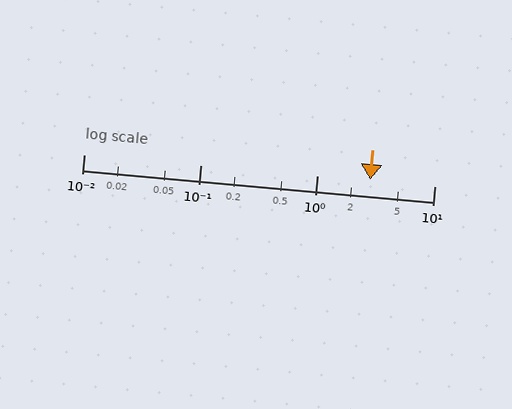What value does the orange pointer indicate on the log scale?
The pointer indicates approximately 2.8.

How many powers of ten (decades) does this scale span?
The scale spans 3 decades, from 0.01 to 10.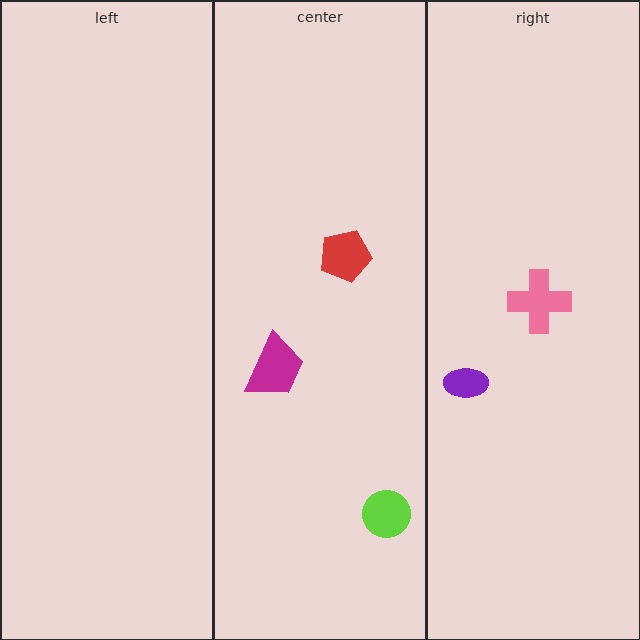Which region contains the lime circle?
The center region.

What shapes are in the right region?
The pink cross, the purple ellipse.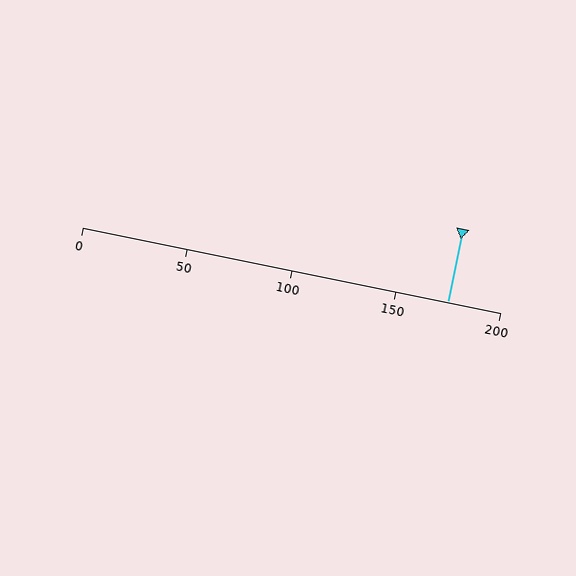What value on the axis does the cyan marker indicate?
The marker indicates approximately 175.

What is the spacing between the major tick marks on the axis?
The major ticks are spaced 50 apart.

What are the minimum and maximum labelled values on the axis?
The axis runs from 0 to 200.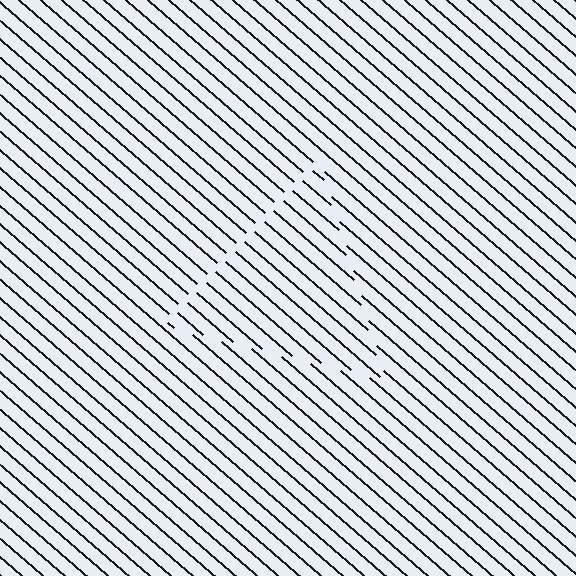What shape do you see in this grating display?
An illusory triangle. The interior of the shape contains the same grating, shifted by half a period — the contour is defined by the phase discontinuity where line-ends from the inner and outer gratings abut.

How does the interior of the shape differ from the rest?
The interior of the shape contains the same grating, shifted by half a period — the contour is defined by the phase discontinuity where line-ends from the inner and outer gratings abut.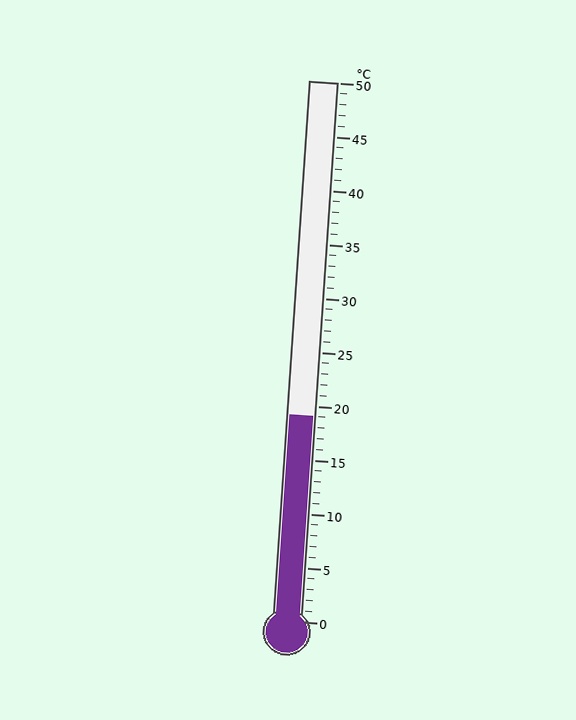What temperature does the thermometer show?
The thermometer shows approximately 19°C.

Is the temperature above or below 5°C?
The temperature is above 5°C.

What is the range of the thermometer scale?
The thermometer scale ranges from 0°C to 50°C.